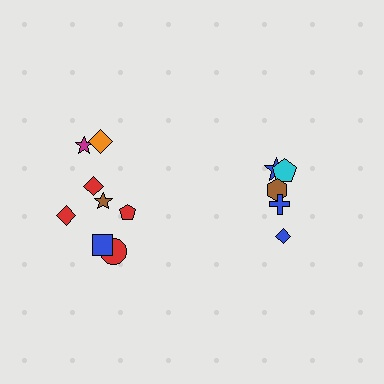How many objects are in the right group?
There are 5 objects.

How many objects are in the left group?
There are 8 objects.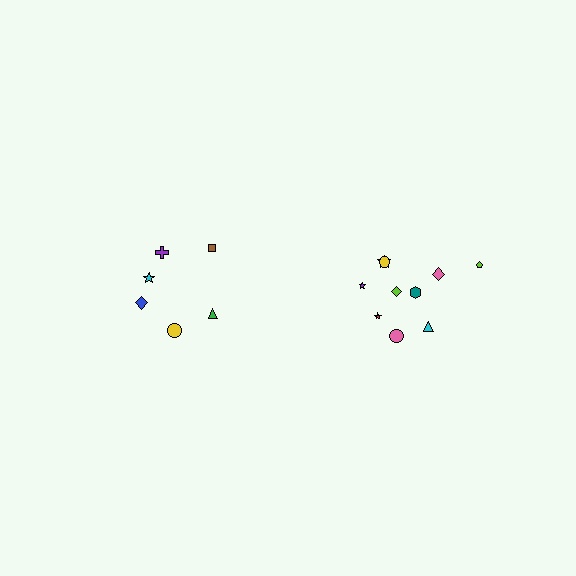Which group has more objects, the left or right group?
The right group.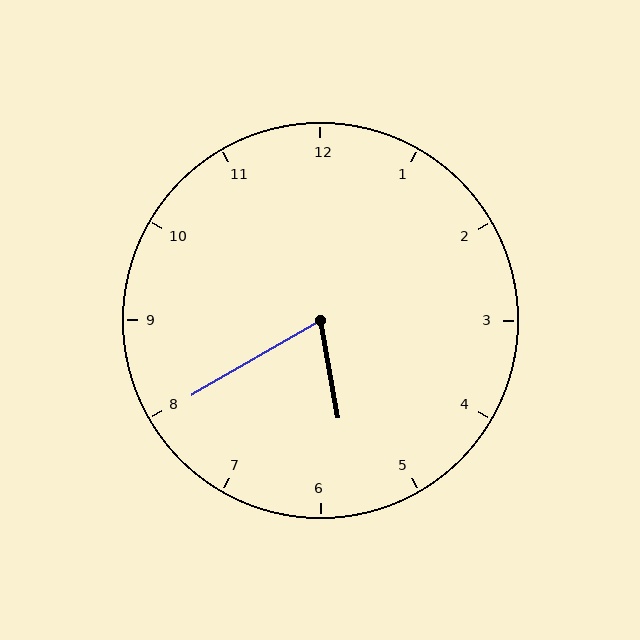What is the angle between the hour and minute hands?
Approximately 70 degrees.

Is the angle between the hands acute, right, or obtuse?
It is acute.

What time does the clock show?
5:40.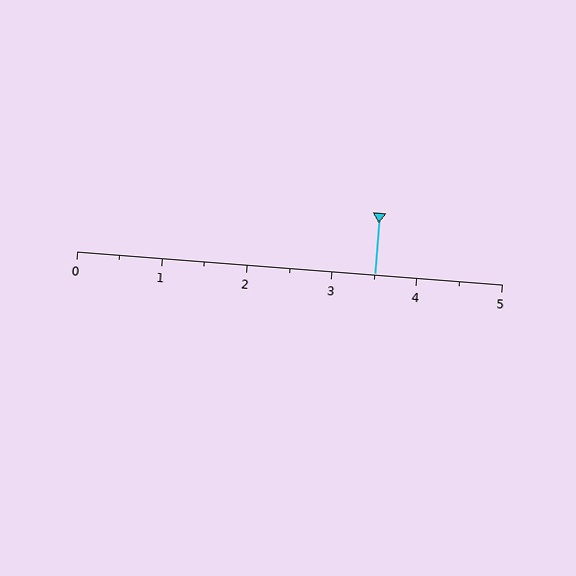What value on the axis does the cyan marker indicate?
The marker indicates approximately 3.5.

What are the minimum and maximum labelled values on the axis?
The axis runs from 0 to 5.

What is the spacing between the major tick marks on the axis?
The major ticks are spaced 1 apart.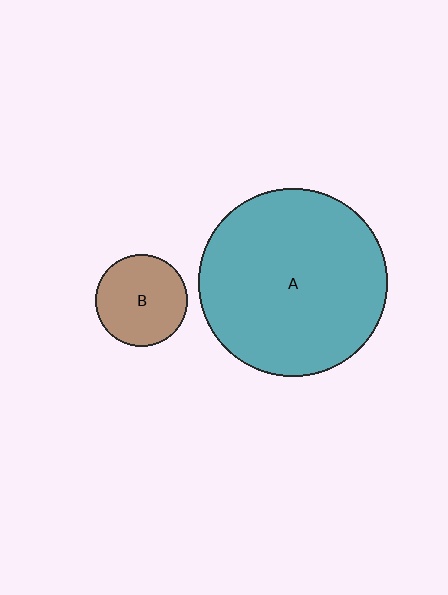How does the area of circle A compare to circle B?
Approximately 4.2 times.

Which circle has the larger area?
Circle A (teal).